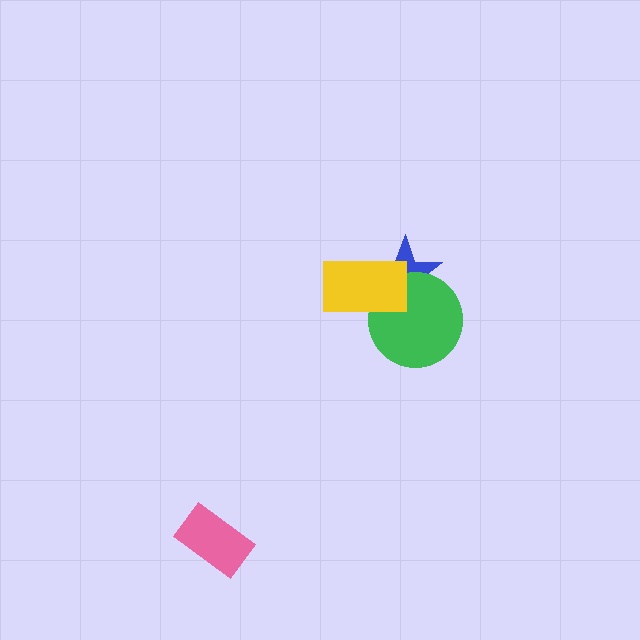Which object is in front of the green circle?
The yellow rectangle is in front of the green circle.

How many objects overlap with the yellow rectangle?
2 objects overlap with the yellow rectangle.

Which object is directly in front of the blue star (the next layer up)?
The green circle is directly in front of the blue star.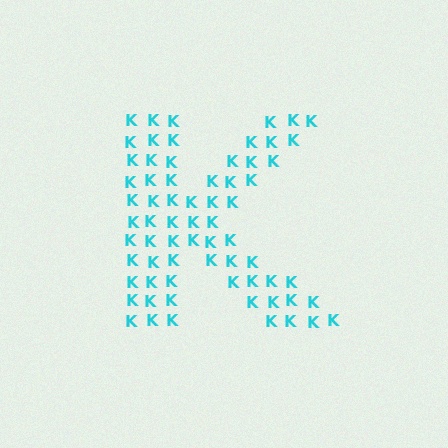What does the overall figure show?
The overall figure shows the letter K.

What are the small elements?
The small elements are letter K's.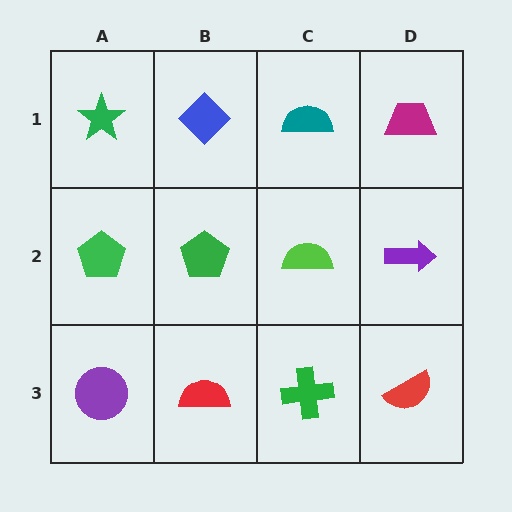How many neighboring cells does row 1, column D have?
2.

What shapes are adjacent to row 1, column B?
A green pentagon (row 2, column B), a green star (row 1, column A), a teal semicircle (row 1, column C).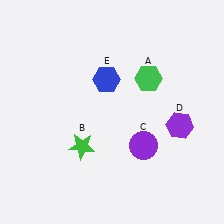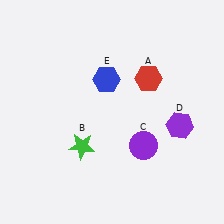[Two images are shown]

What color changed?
The hexagon (A) changed from green in Image 1 to red in Image 2.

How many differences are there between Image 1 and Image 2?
There is 1 difference between the two images.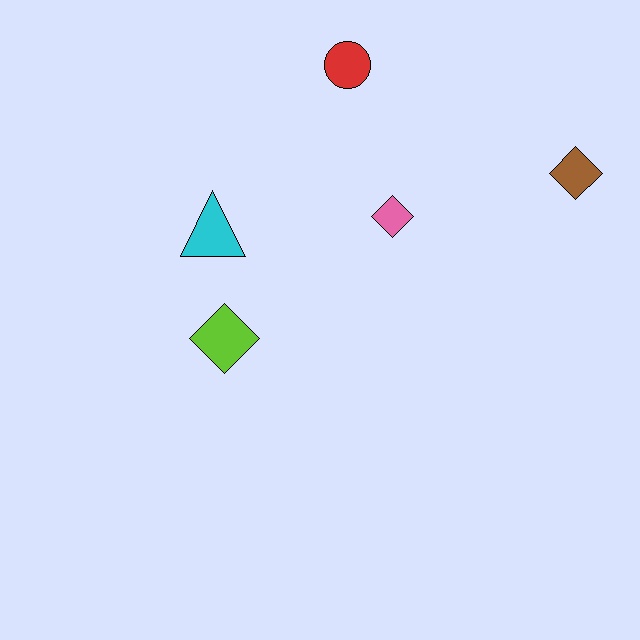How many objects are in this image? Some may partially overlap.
There are 5 objects.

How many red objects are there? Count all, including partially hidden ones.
There is 1 red object.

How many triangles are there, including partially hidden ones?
There is 1 triangle.